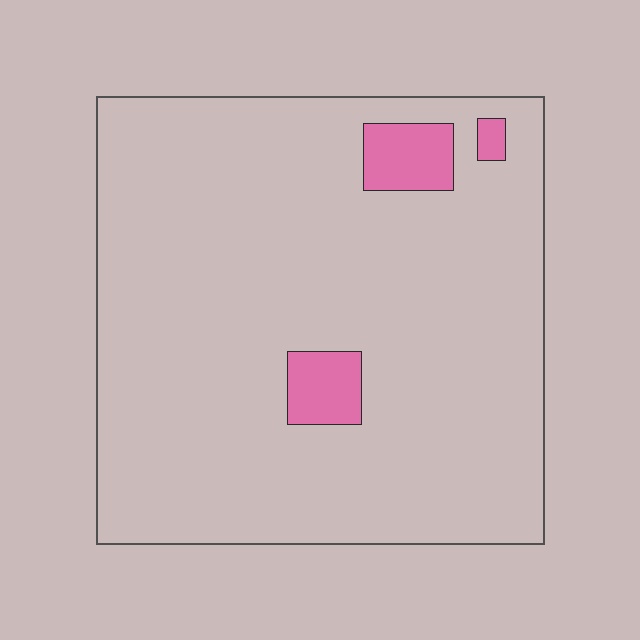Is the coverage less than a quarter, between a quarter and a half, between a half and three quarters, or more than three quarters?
Less than a quarter.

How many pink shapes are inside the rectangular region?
3.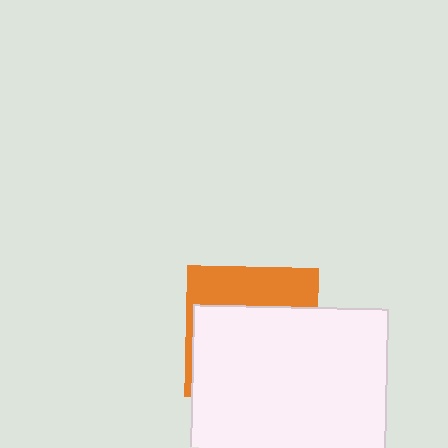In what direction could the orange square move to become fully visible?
The orange square could move up. That would shift it out from behind the white square entirely.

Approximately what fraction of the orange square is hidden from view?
Roughly 65% of the orange square is hidden behind the white square.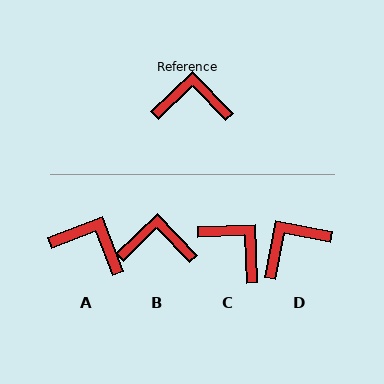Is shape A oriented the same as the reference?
No, it is off by about 23 degrees.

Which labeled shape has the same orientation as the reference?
B.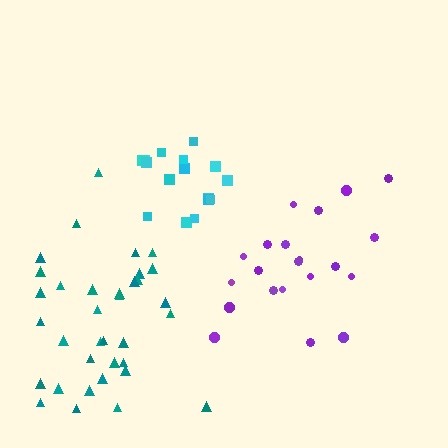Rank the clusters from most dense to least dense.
cyan, purple, teal.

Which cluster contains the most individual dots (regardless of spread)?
Teal (35).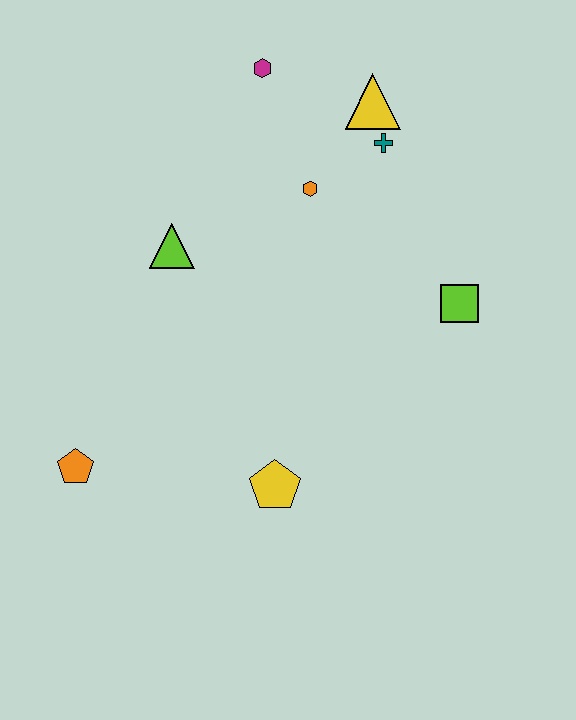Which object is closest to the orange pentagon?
The yellow pentagon is closest to the orange pentagon.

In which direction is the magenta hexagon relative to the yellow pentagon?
The magenta hexagon is above the yellow pentagon.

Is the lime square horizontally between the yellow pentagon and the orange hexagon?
No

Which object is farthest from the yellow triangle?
The orange pentagon is farthest from the yellow triangle.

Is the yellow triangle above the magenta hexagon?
No